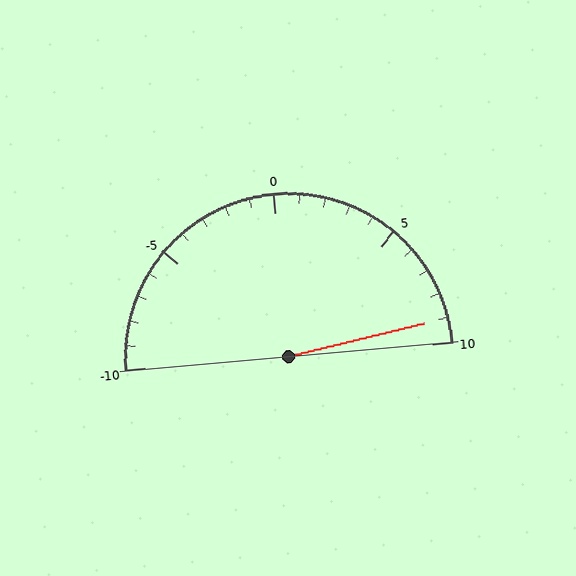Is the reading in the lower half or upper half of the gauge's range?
The reading is in the upper half of the range (-10 to 10).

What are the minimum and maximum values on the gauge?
The gauge ranges from -10 to 10.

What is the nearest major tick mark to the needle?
The nearest major tick mark is 10.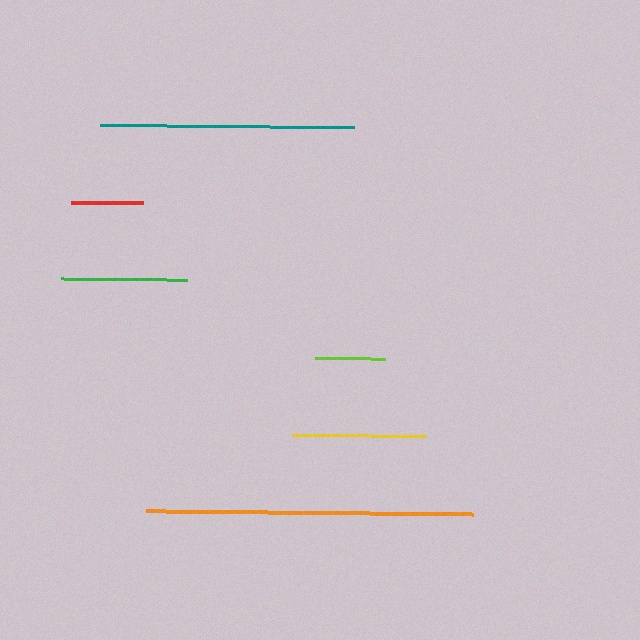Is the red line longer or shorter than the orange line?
The orange line is longer than the red line.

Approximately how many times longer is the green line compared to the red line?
The green line is approximately 1.7 times the length of the red line.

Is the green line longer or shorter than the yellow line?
The yellow line is longer than the green line.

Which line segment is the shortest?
The lime line is the shortest at approximately 70 pixels.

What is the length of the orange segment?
The orange segment is approximately 328 pixels long.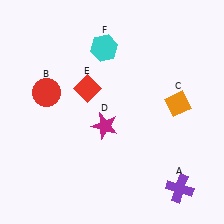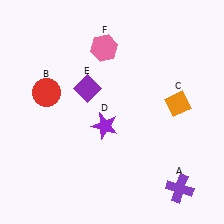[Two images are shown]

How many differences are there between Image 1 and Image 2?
There are 3 differences between the two images.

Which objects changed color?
D changed from magenta to purple. E changed from red to purple. F changed from cyan to pink.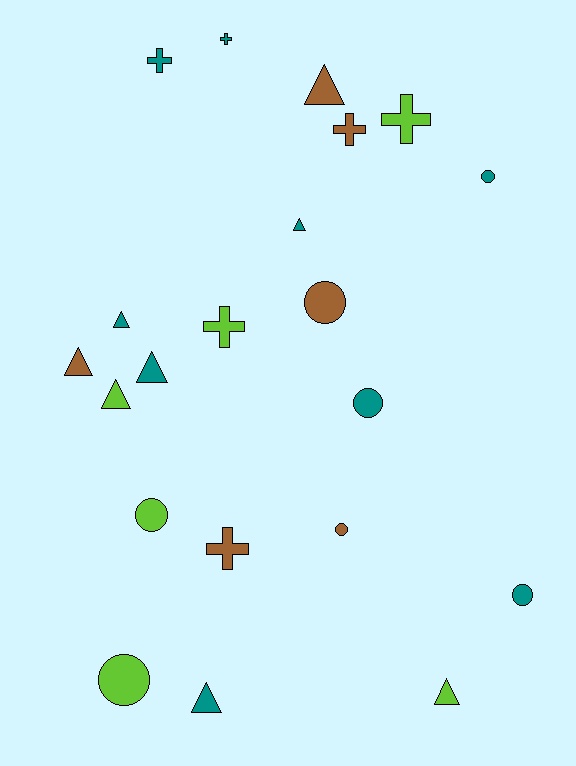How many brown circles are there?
There are 2 brown circles.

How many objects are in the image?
There are 21 objects.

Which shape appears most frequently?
Triangle, with 8 objects.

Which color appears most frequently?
Teal, with 9 objects.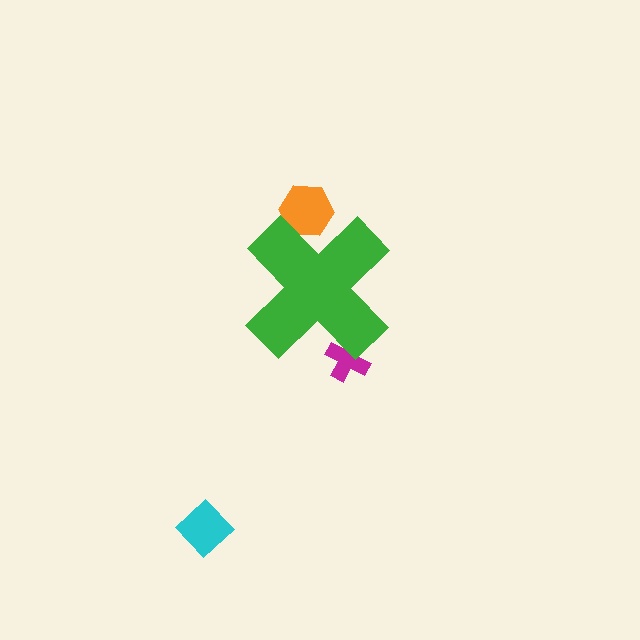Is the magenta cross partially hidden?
Yes, the magenta cross is partially hidden behind the green cross.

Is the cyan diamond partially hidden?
No, the cyan diamond is fully visible.